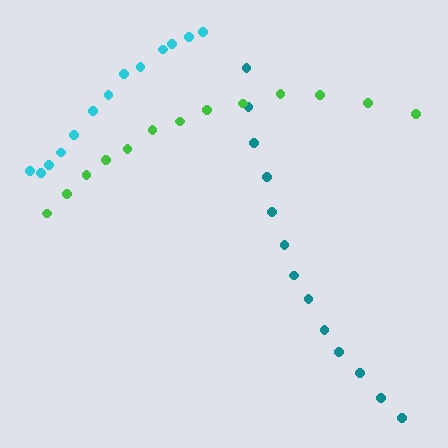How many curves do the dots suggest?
There are 3 distinct paths.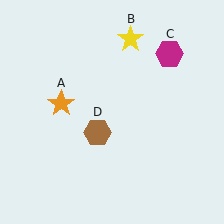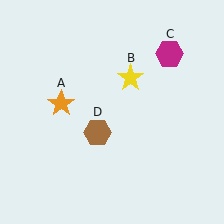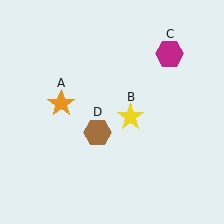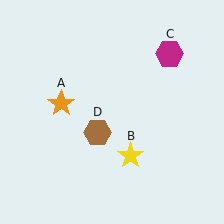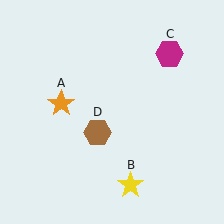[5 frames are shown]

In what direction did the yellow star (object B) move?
The yellow star (object B) moved down.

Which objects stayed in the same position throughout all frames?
Orange star (object A) and magenta hexagon (object C) and brown hexagon (object D) remained stationary.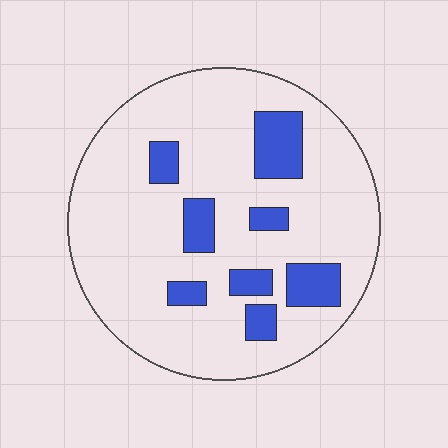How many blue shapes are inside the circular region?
8.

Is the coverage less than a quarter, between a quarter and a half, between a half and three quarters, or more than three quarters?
Less than a quarter.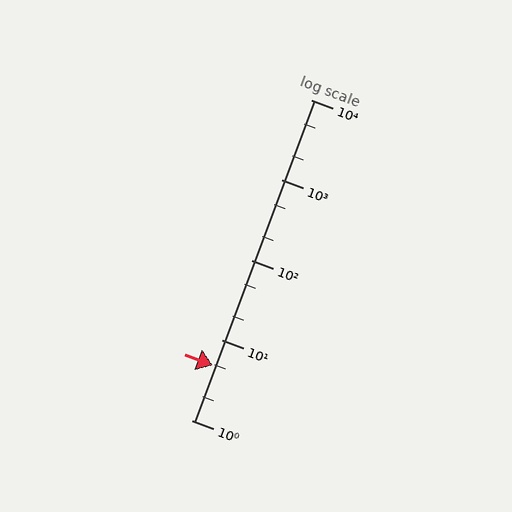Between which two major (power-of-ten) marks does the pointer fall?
The pointer is between 1 and 10.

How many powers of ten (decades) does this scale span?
The scale spans 4 decades, from 1 to 10000.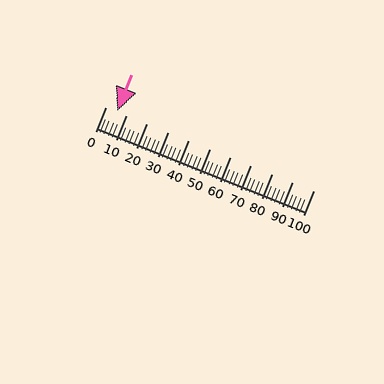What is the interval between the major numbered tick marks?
The major tick marks are spaced 10 units apart.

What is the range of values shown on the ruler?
The ruler shows values from 0 to 100.